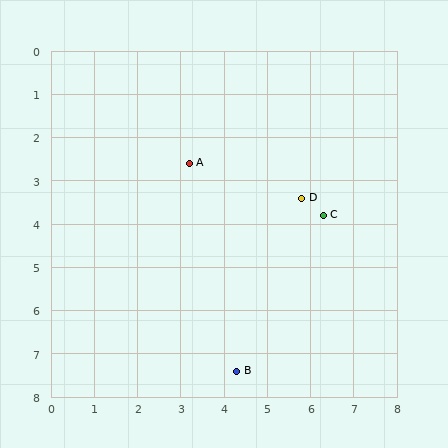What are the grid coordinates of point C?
Point C is at approximately (6.3, 3.8).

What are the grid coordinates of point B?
Point B is at approximately (4.3, 7.4).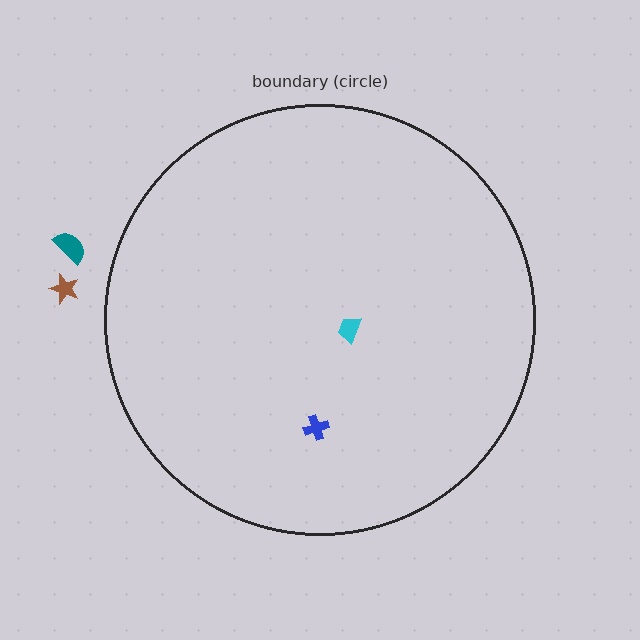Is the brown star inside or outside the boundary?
Outside.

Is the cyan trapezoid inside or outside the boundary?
Inside.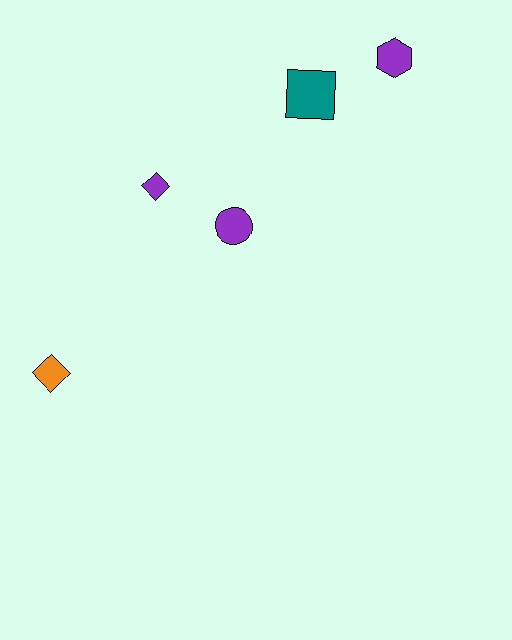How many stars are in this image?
There are no stars.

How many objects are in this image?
There are 5 objects.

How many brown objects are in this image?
There are no brown objects.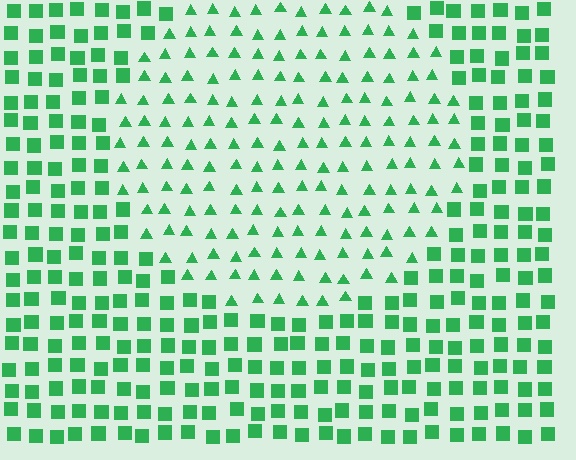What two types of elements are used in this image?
The image uses triangles inside the circle region and squares outside it.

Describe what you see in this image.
The image is filled with small green elements arranged in a uniform grid. A circle-shaped region contains triangles, while the surrounding area contains squares. The boundary is defined purely by the change in element shape.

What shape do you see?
I see a circle.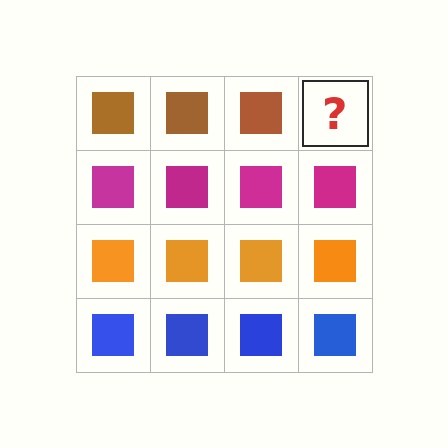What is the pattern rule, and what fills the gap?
The rule is that each row has a consistent color. The gap should be filled with a brown square.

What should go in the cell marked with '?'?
The missing cell should contain a brown square.